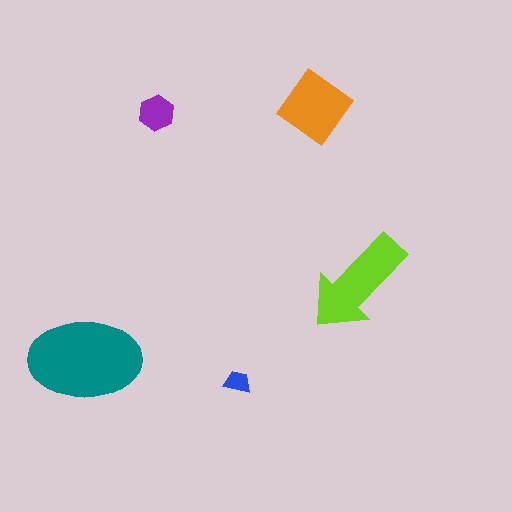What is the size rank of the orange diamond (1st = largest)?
3rd.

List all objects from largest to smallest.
The teal ellipse, the lime arrow, the orange diamond, the purple hexagon, the blue trapezoid.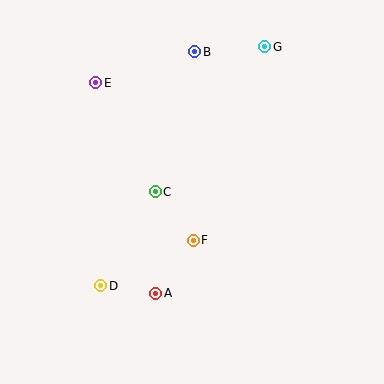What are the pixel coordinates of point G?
Point G is at (265, 47).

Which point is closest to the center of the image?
Point C at (155, 192) is closest to the center.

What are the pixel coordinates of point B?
Point B is at (195, 52).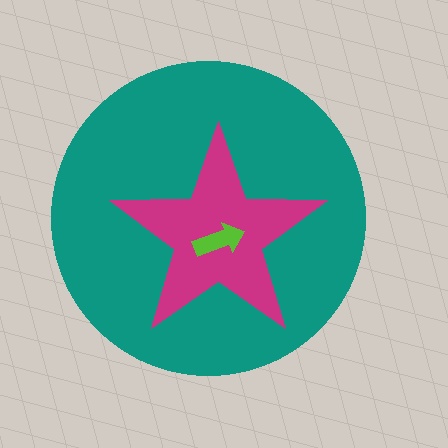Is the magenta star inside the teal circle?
Yes.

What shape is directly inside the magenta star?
The lime arrow.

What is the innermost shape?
The lime arrow.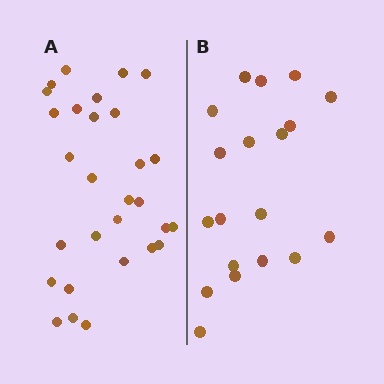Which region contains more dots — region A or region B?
Region A (the left region) has more dots.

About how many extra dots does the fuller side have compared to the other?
Region A has roughly 10 or so more dots than region B.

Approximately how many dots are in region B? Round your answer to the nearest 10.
About 20 dots. (The exact count is 19, which rounds to 20.)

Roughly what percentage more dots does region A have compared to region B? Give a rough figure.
About 55% more.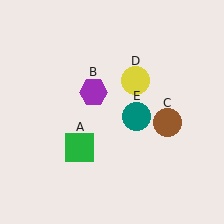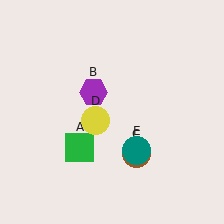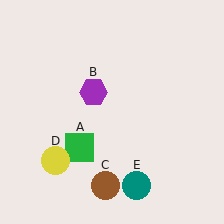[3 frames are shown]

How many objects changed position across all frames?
3 objects changed position: brown circle (object C), yellow circle (object D), teal circle (object E).